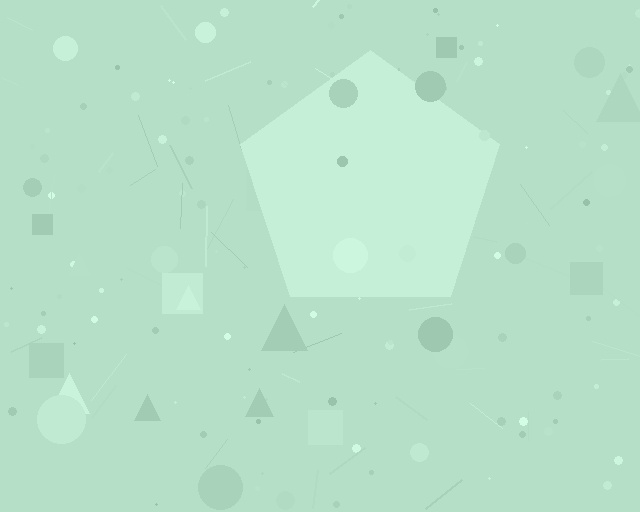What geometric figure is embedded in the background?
A pentagon is embedded in the background.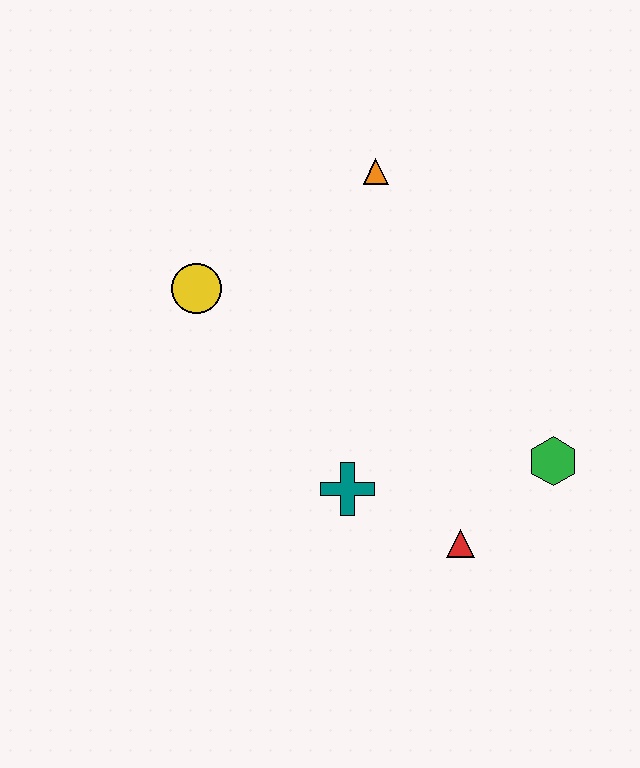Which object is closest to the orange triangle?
The yellow circle is closest to the orange triangle.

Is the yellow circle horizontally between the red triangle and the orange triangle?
No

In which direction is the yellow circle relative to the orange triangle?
The yellow circle is to the left of the orange triangle.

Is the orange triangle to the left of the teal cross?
No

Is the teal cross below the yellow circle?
Yes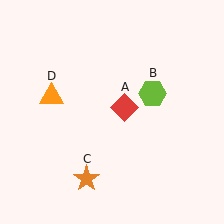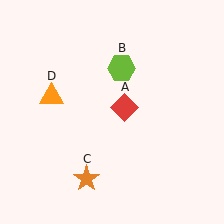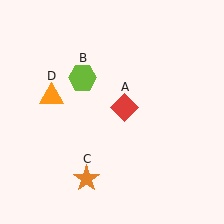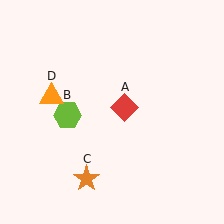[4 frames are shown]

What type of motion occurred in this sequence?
The lime hexagon (object B) rotated counterclockwise around the center of the scene.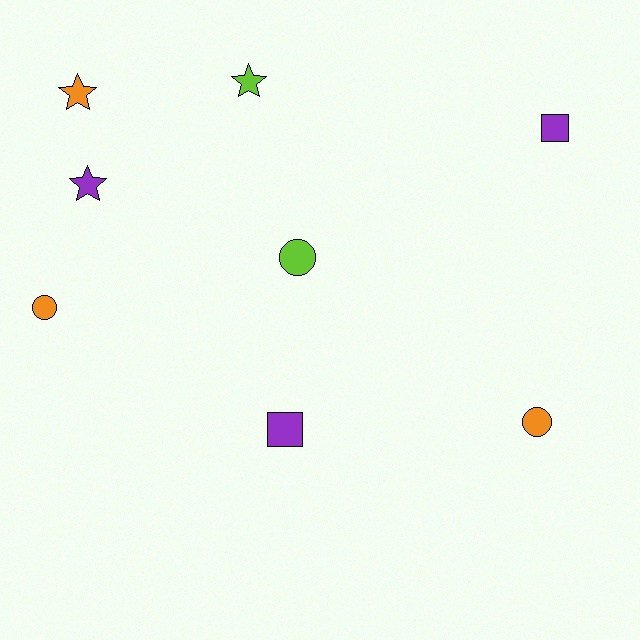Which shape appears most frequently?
Circle, with 3 objects.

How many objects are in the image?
There are 8 objects.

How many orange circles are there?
There are 2 orange circles.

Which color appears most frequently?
Orange, with 3 objects.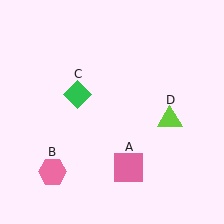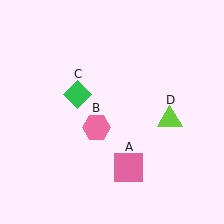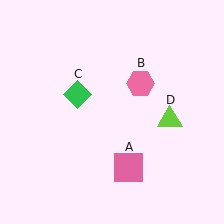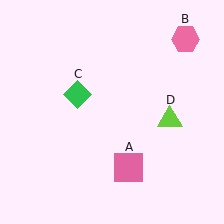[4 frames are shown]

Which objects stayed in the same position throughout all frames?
Pink square (object A) and green diamond (object C) and lime triangle (object D) remained stationary.